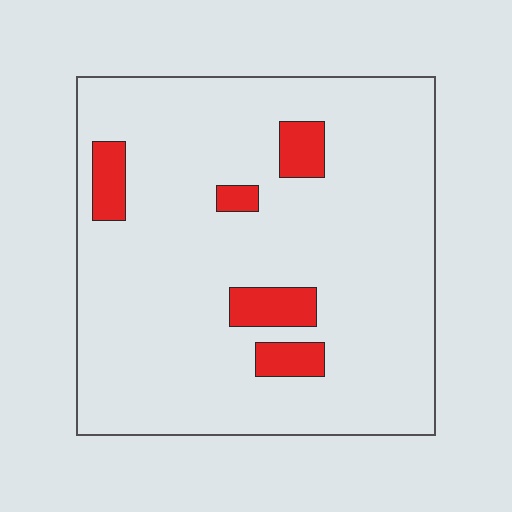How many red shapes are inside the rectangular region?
5.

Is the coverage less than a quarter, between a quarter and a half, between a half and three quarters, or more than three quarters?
Less than a quarter.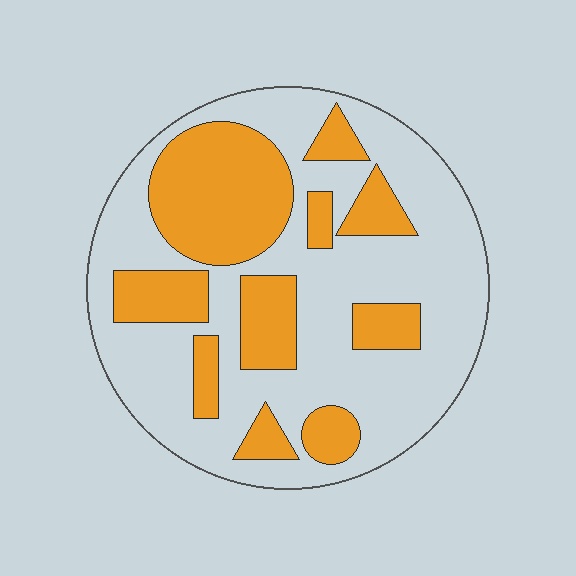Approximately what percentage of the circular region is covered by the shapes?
Approximately 35%.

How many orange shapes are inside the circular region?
10.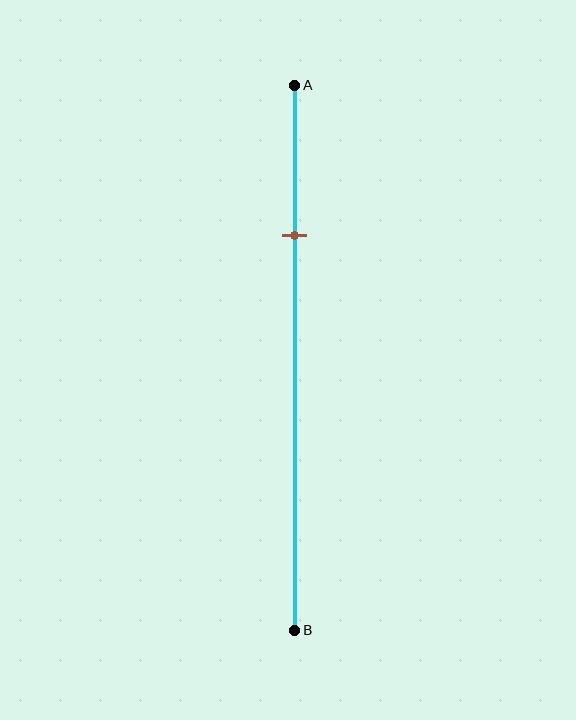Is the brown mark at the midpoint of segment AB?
No, the mark is at about 30% from A, not at the 50% midpoint.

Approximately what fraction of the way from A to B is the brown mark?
The brown mark is approximately 30% of the way from A to B.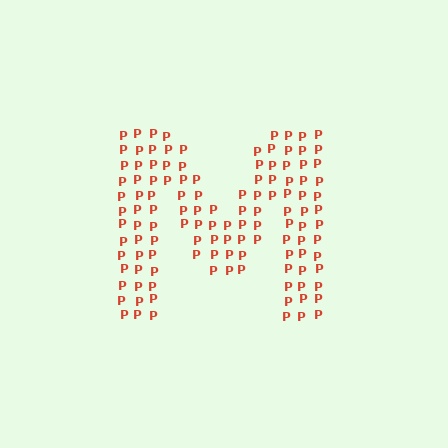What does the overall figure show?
The overall figure shows the letter M.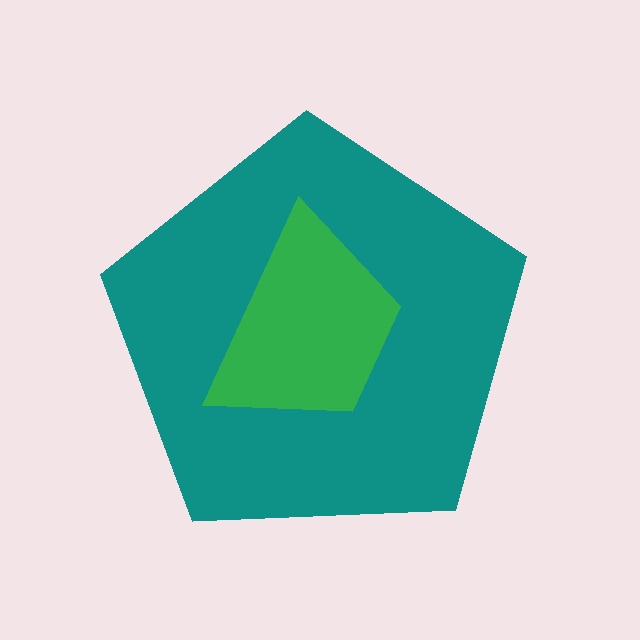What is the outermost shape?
The teal pentagon.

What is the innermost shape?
The green trapezoid.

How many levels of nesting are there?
2.